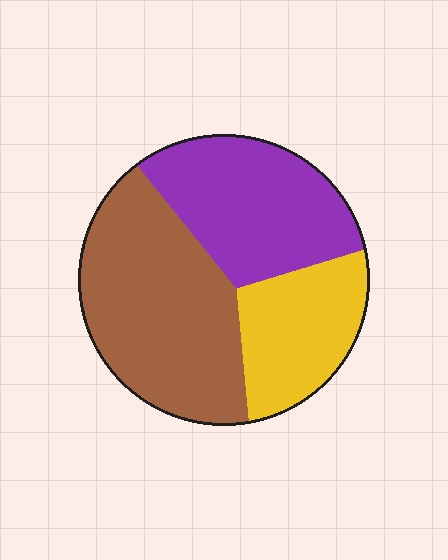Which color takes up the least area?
Yellow, at roughly 25%.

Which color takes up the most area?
Brown, at roughly 45%.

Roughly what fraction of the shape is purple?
Purple covers roughly 35% of the shape.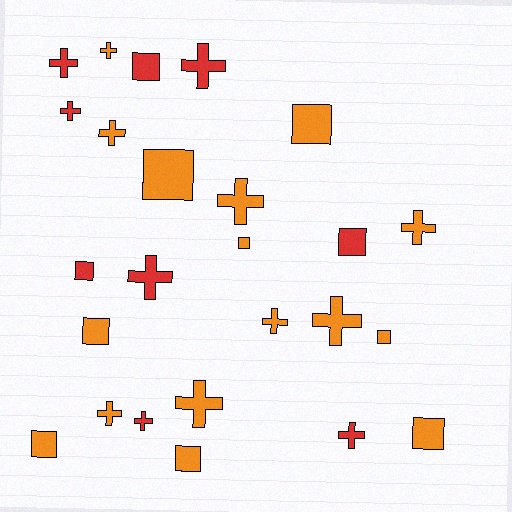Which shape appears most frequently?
Cross, with 14 objects.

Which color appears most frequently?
Orange, with 16 objects.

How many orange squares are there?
There are 8 orange squares.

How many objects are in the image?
There are 25 objects.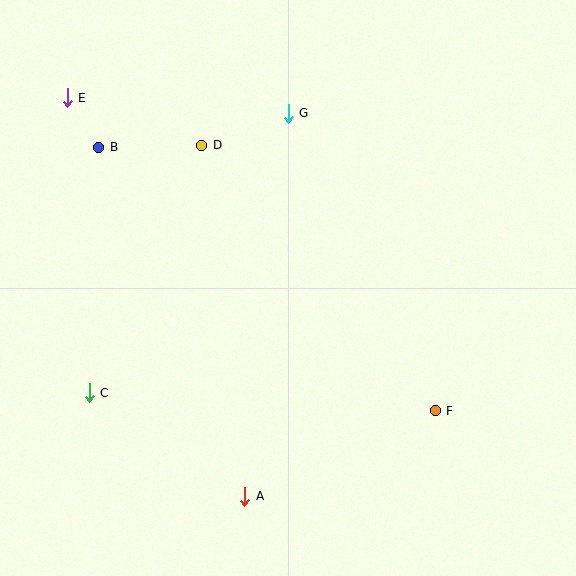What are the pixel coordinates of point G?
Point G is at (288, 113).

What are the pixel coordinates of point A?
Point A is at (245, 496).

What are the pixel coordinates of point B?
Point B is at (99, 147).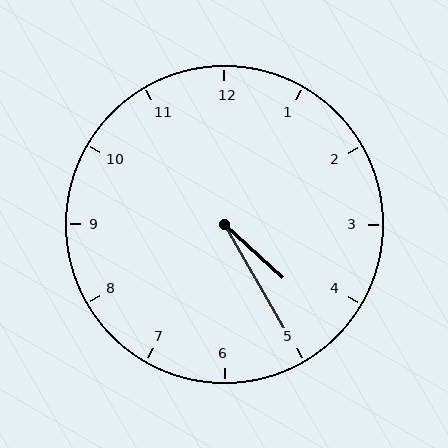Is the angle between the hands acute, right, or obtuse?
It is acute.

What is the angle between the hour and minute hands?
Approximately 18 degrees.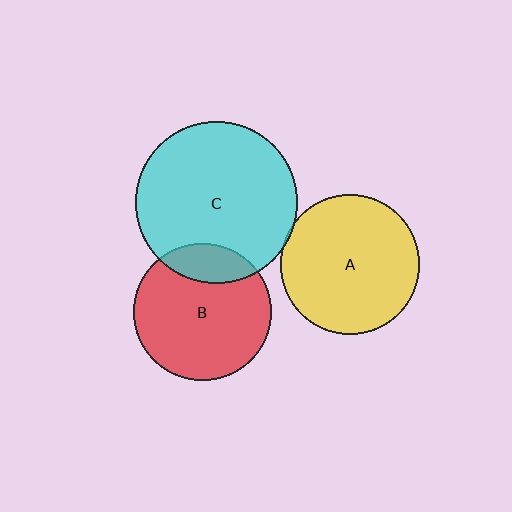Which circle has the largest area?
Circle C (cyan).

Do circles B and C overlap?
Yes.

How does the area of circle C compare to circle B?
Approximately 1.4 times.